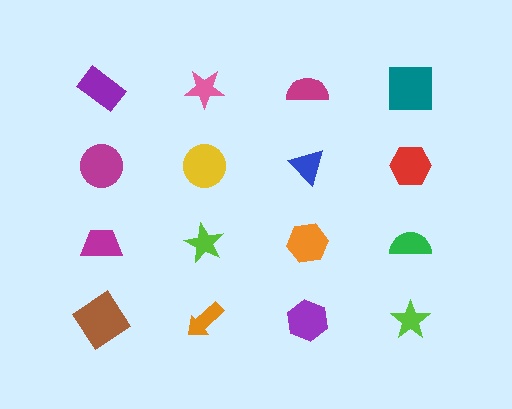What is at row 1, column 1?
A purple rectangle.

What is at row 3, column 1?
A magenta trapezoid.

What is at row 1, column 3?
A magenta semicircle.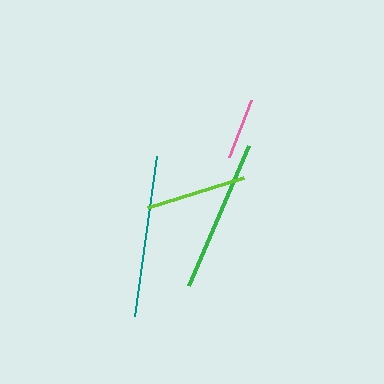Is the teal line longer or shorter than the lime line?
The teal line is longer than the lime line.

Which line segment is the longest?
The teal line is the longest at approximately 161 pixels.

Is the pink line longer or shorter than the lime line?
The lime line is longer than the pink line.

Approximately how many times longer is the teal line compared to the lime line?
The teal line is approximately 1.6 times the length of the lime line.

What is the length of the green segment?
The green segment is approximately 153 pixels long.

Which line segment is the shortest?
The pink line is the shortest at approximately 62 pixels.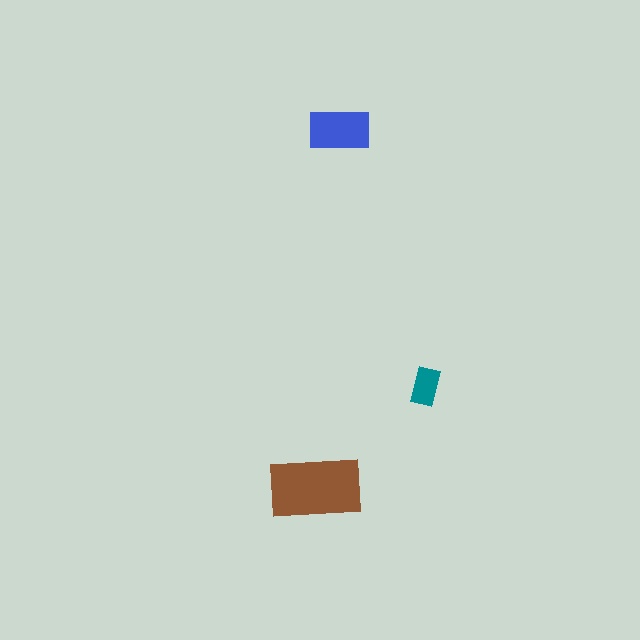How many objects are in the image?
There are 3 objects in the image.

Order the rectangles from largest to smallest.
the brown one, the blue one, the teal one.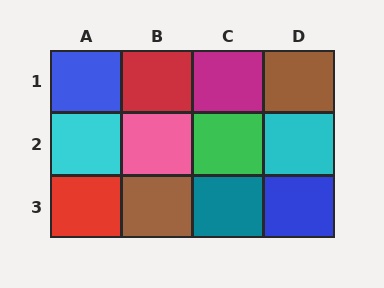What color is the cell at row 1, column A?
Blue.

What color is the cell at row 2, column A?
Cyan.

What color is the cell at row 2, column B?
Pink.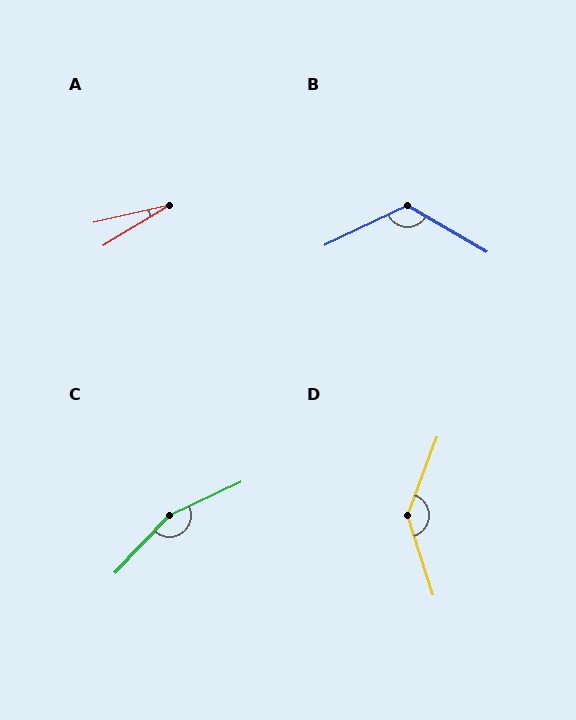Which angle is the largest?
C, at approximately 159 degrees.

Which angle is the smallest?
A, at approximately 18 degrees.